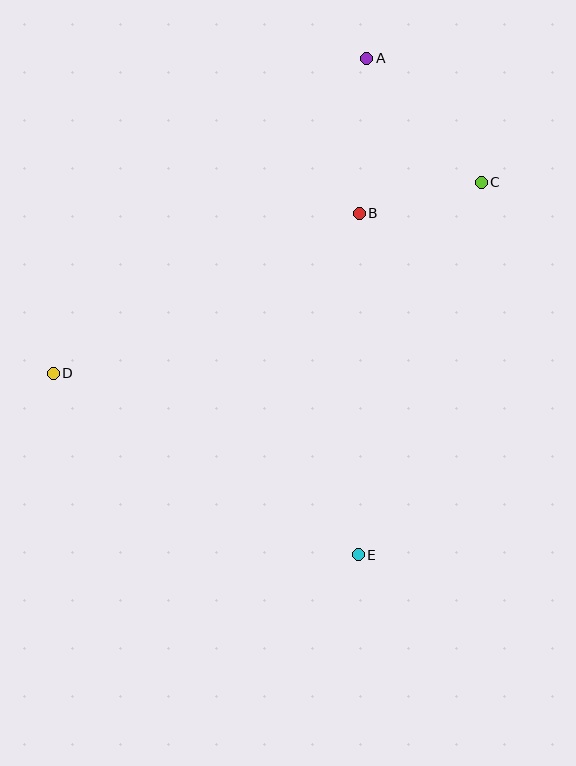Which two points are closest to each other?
Points B and C are closest to each other.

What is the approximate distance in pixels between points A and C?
The distance between A and C is approximately 169 pixels.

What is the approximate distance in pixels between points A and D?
The distance between A and D is approximately 444 pixels.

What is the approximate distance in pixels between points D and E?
The distance between D and E is approximately 355 pixels.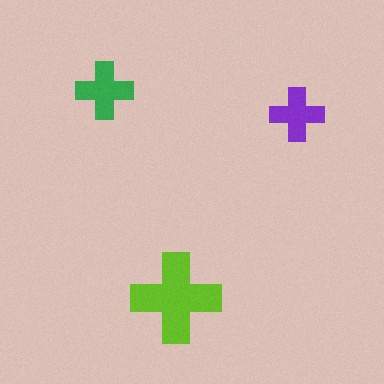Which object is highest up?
The green cross is topmost.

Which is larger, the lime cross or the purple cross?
The lime one.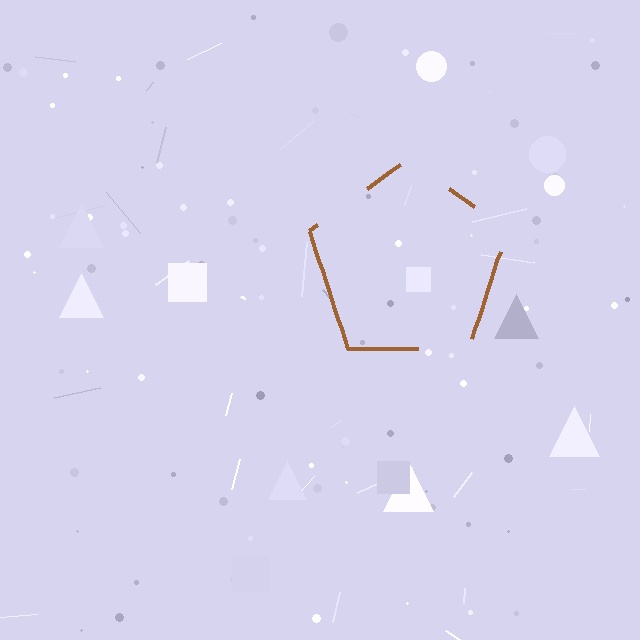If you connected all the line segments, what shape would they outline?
They would outline a pentagon.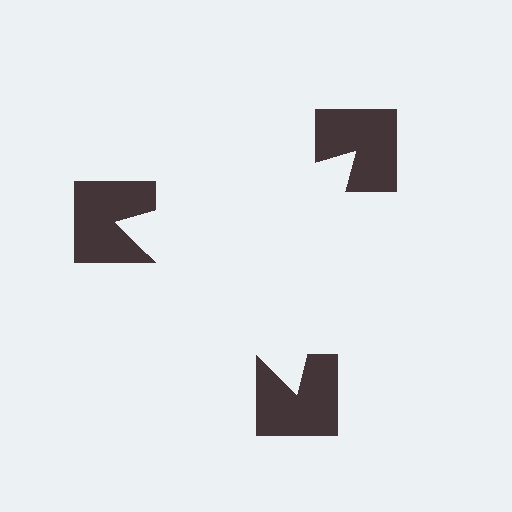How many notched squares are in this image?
There are 3 — one at each vertex of the illusory triangle.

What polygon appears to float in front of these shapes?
An illusory triangle — its edges are inferred from the aligned wedge cuts in the notched squares, not physically drawn.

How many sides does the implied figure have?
3 sides.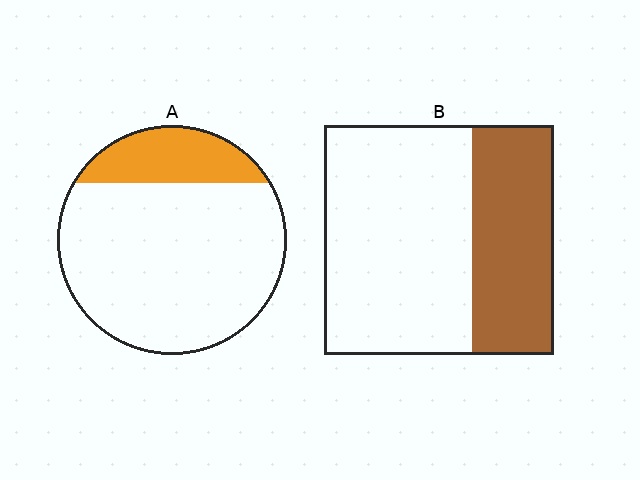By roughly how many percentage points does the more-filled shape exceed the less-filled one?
By roughly 15 percentage points (B over A).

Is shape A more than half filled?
No.